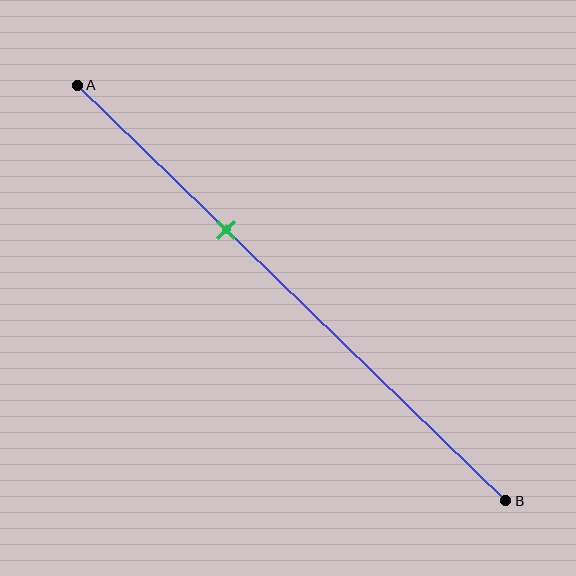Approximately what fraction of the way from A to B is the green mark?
The green mark is approximately 35% of the way from A to B.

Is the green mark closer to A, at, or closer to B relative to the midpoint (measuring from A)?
The green mark is closer to point A than the midpoint of segment AB.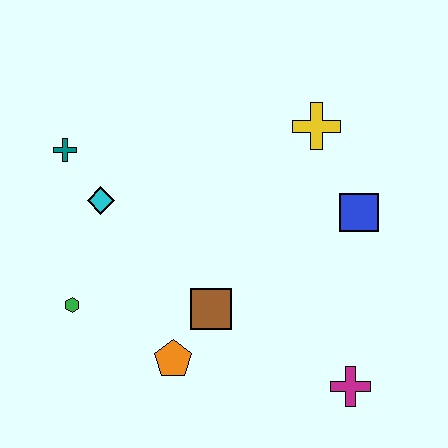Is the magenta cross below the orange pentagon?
Yes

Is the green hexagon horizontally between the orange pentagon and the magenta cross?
No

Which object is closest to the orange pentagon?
The brown square is closest to the orange pentagon.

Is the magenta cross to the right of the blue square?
No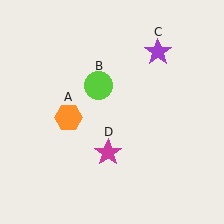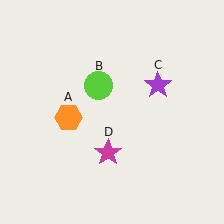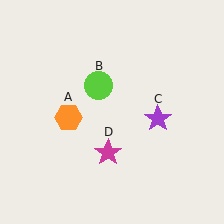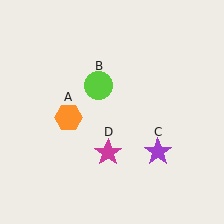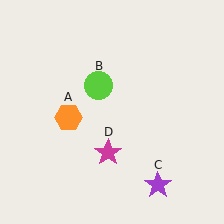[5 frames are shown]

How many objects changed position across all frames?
1 object changed position: purple star (object C).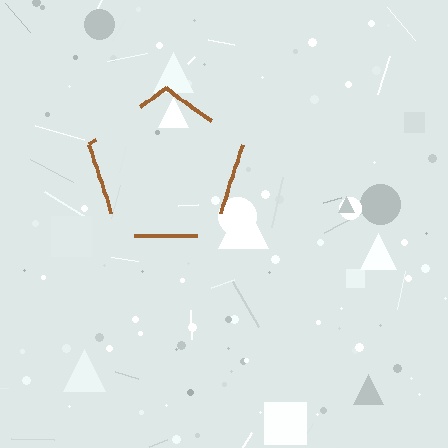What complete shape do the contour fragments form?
The contour fragments form a pentagon.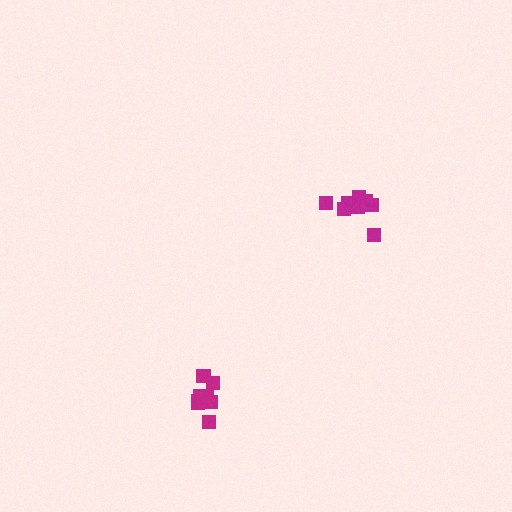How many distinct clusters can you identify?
There are 2 distinct clusters.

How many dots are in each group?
Group 1: 9 dots, Group 2: 9 dots (18 total).